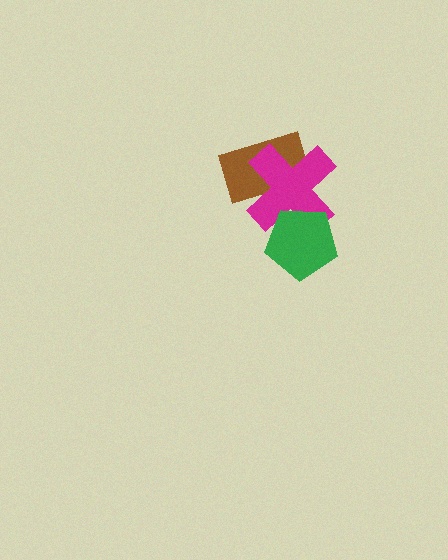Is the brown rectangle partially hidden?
Yes, it is partially covered by another shape.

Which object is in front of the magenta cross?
The green pentagon is in front of the magenta cross.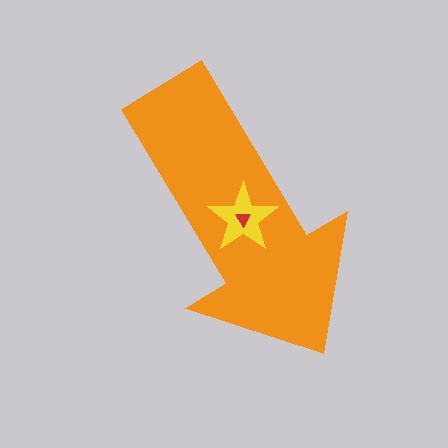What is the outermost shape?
The orange arrow.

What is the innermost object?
The red triangle.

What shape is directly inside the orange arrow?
The yellow star.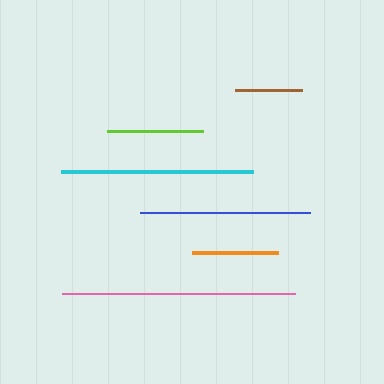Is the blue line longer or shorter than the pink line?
The pink line is longer than the blue line.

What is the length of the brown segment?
The brown segment is approximately 68 pixels long.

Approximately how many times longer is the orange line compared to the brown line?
The orange line is approximately 1.3 times the length of the brown line.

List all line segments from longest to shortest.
From longest to shortest: pink, cyan, blue, lime, orange, brown.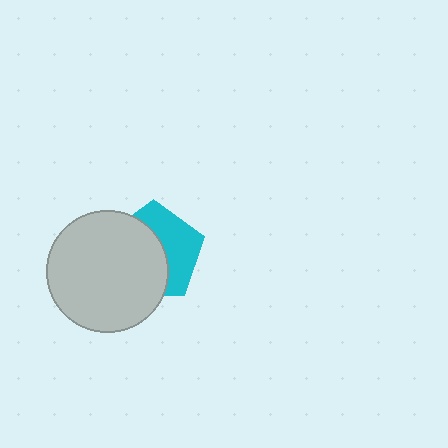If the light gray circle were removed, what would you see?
You would see the complete cyan pentagon.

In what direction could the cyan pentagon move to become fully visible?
The cyan pentagon could move right. That would shift it out from behind the light gray circle entirely.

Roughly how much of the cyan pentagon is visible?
A small part of it is visible (roughly 44%).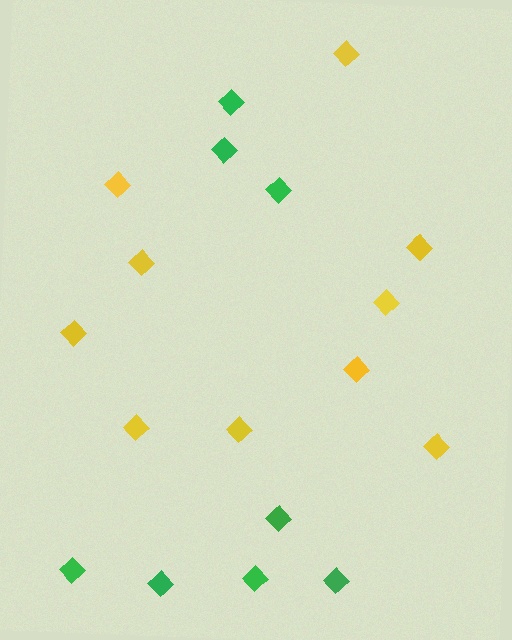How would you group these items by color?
There are 2 groups: one group of yellow diamonds (10) and one group of green diamonds (8).